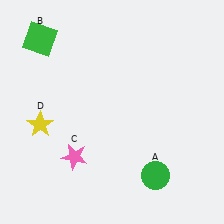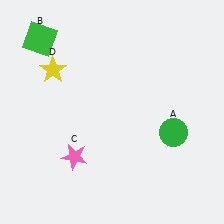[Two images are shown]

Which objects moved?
The objects that moved are: the green circle (A), the yellow star (D).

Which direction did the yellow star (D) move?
The yellow star (D) moved up.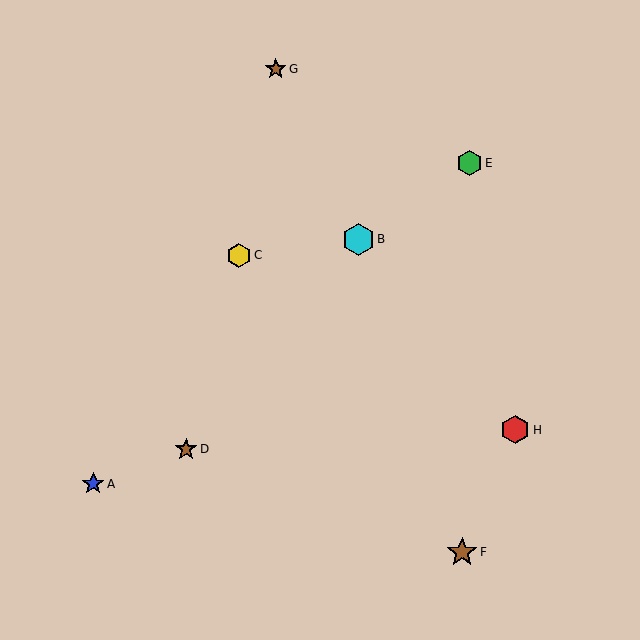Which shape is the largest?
The cyan hexagon (labeled B) is the largest.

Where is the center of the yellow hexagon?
The center of the yellow hexagon is at (239, 255).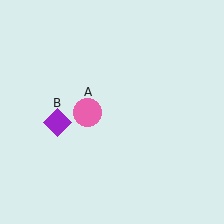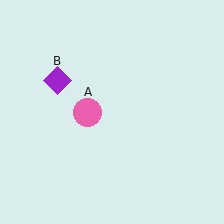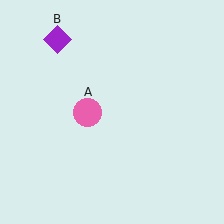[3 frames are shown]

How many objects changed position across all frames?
1 object changed position: purple diamond (object B).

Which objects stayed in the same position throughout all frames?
Pink circle (object A) remained stationary.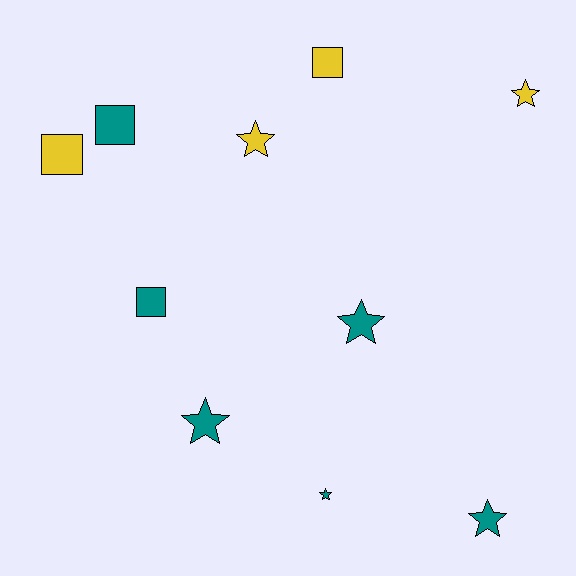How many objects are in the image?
There are 10 objects.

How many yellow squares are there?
There are 2 yellow squares.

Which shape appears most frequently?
Star, with 6 objects.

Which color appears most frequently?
Teal, with 6 objects.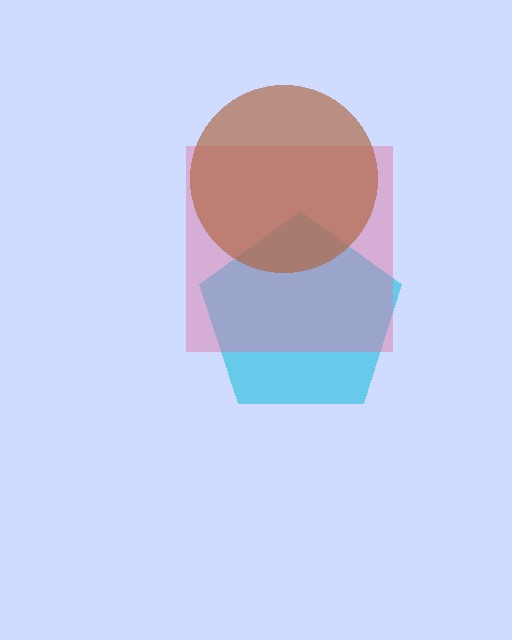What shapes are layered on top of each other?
The layered shapes are: a cyan pentagon, a pink square, a brown circle.